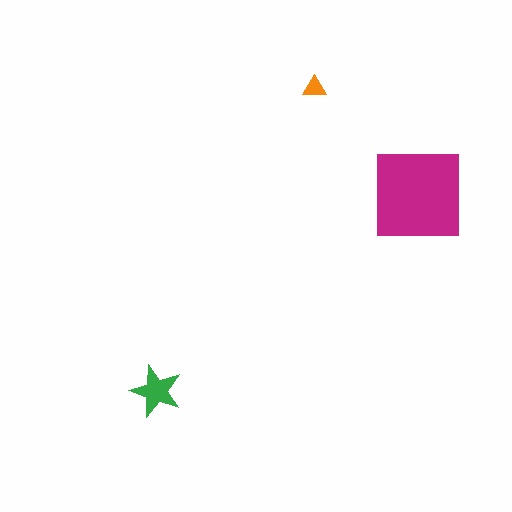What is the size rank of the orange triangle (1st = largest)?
3rd.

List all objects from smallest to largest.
The orange triangle, the green star, the magenta square.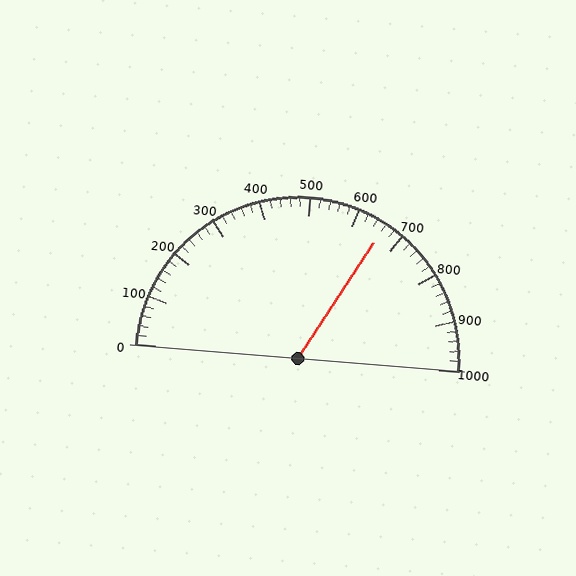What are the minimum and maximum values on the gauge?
The gauge ranges from 0 to 1000.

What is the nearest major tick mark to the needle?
The nearest major tick mark is 700.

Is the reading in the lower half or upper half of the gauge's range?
The reading is in the upper half of the range (0 to 1000).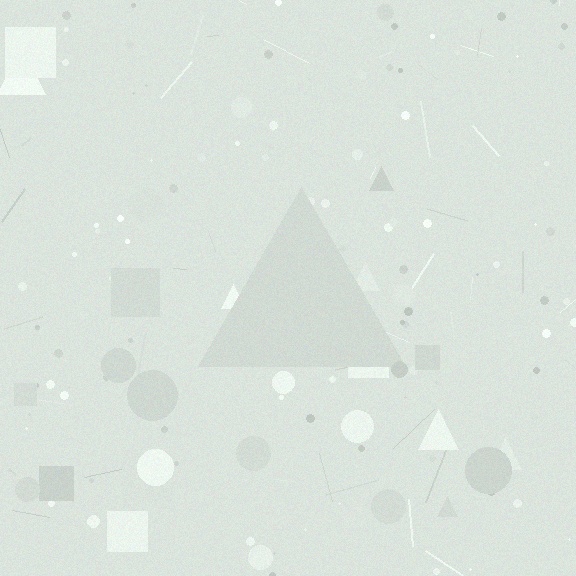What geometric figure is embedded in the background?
A triangle is embedded in the background.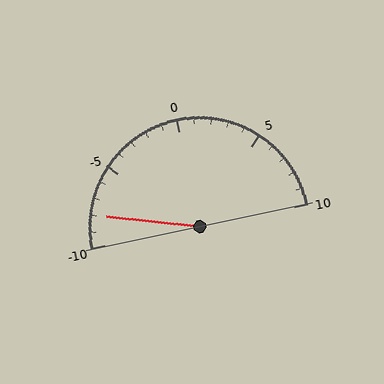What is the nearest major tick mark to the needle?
The nearest major tick mark is -10.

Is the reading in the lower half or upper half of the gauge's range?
The reading is in the lower half of the range (-10 to 10).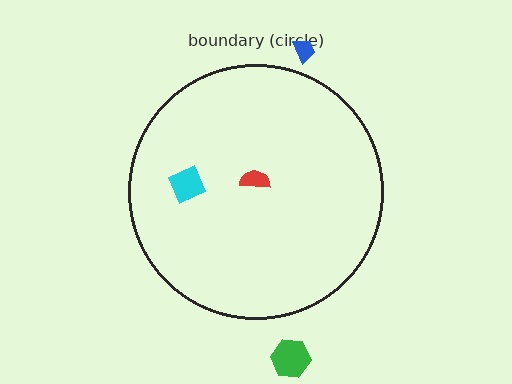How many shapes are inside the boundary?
2 inside, 2 outside.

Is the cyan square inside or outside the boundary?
Inside.